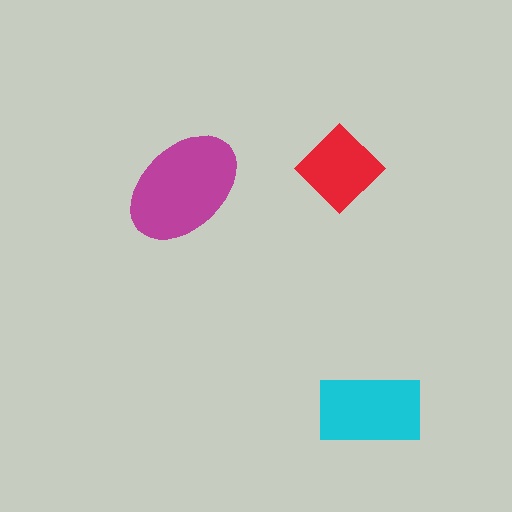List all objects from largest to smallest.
The magenta ellipse, the cyan rectangle, the red diamond.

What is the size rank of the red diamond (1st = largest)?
3rd.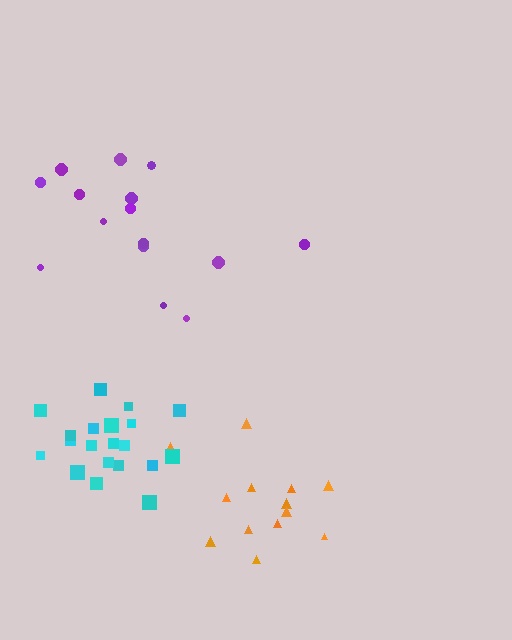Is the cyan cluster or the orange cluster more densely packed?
Cyan.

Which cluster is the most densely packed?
Cyan.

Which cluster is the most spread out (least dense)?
Purple.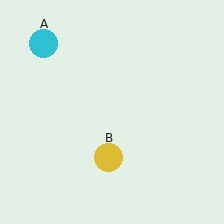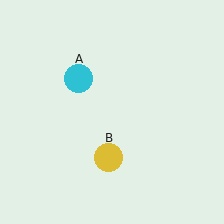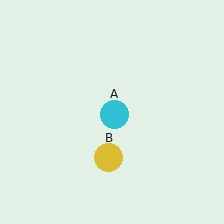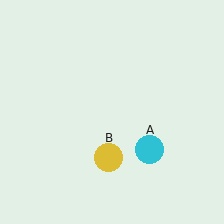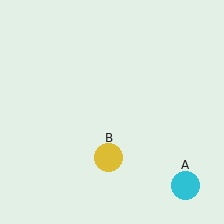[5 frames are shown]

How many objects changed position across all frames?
1 object changed position: cyan circle (object A).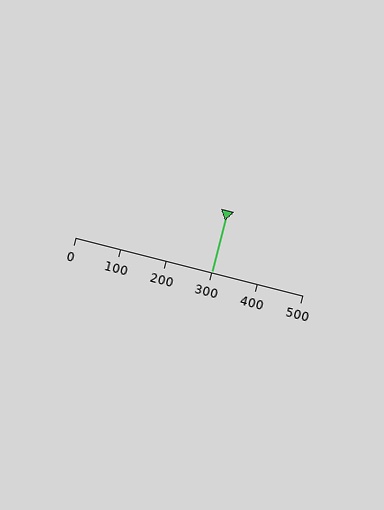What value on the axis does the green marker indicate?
The marker indicates approximately 300.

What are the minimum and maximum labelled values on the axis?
The axis runs from 0 to 500.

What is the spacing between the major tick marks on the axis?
The major ticks are spaced 100 apart.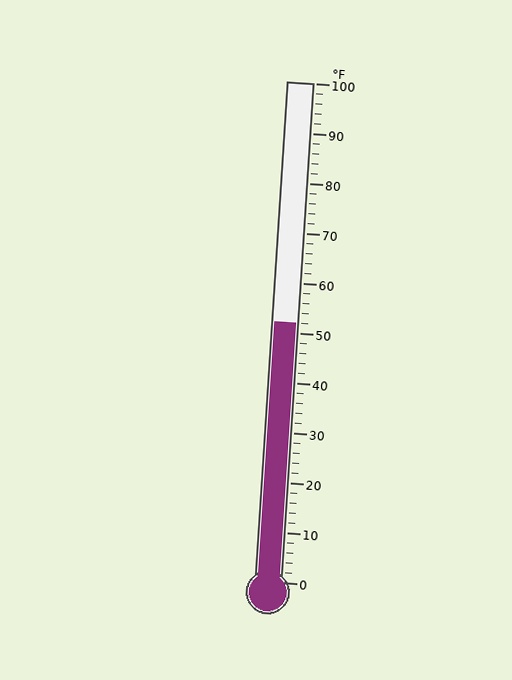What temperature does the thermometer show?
The thermometer shows approximately 52°F.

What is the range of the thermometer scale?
The thermometer scale ranges from 0°F to 100°F.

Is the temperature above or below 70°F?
The temperature is below 70°F.